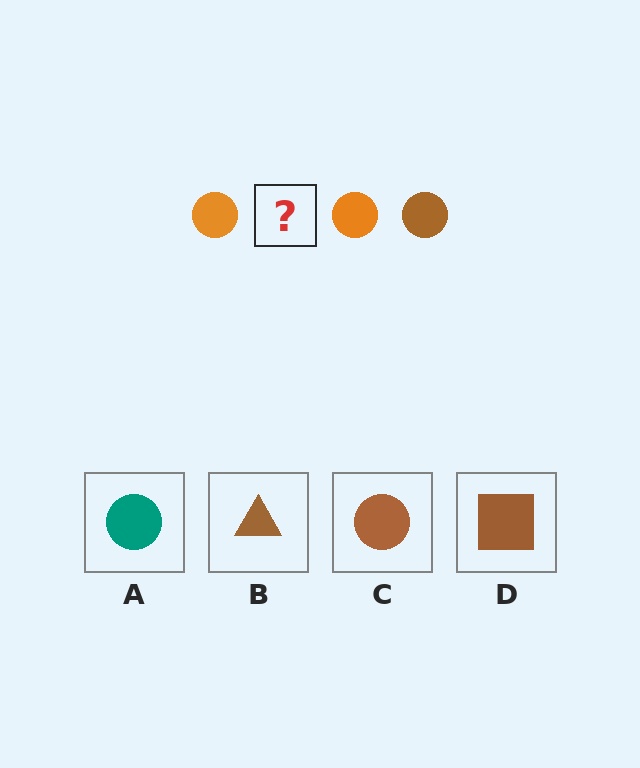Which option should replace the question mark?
Option C.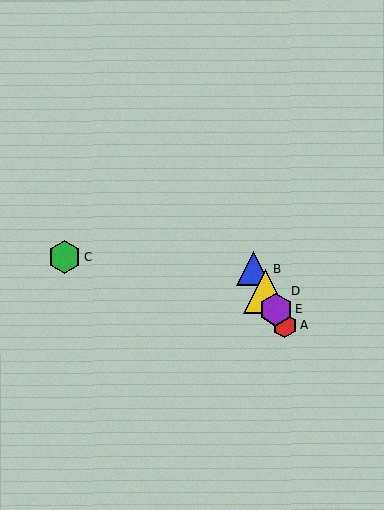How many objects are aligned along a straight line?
4 objects (A, B, D, E) are aligned along a straight line.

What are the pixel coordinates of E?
Object E is at (276, 309).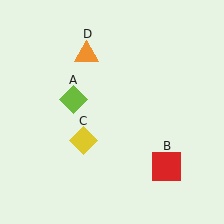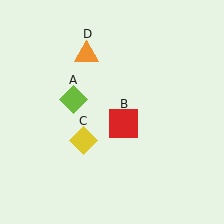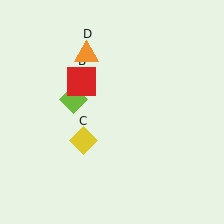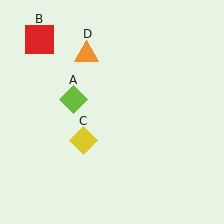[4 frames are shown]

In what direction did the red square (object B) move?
The red square (object B) moved up and to the left.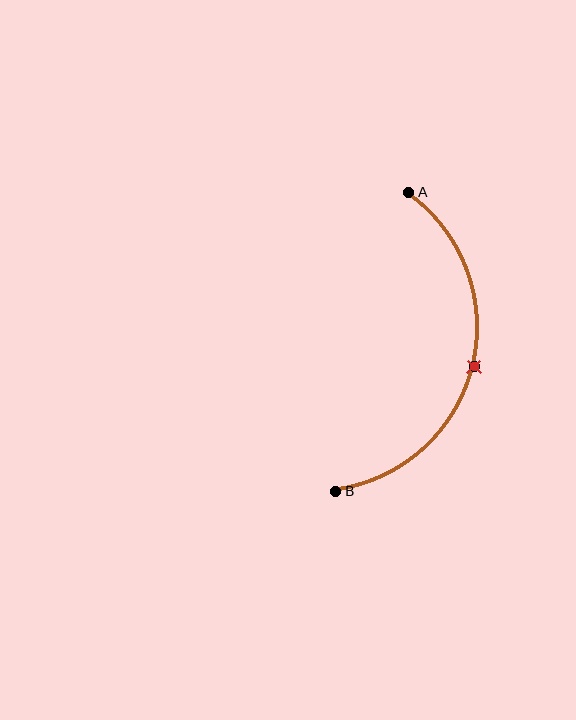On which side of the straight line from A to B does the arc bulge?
The arc bulges to the right of the straight line connecting A and B.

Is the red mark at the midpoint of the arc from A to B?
Yes. The red mark lies on the arc at equal arc-length from both A and B — it is the arc midpoint.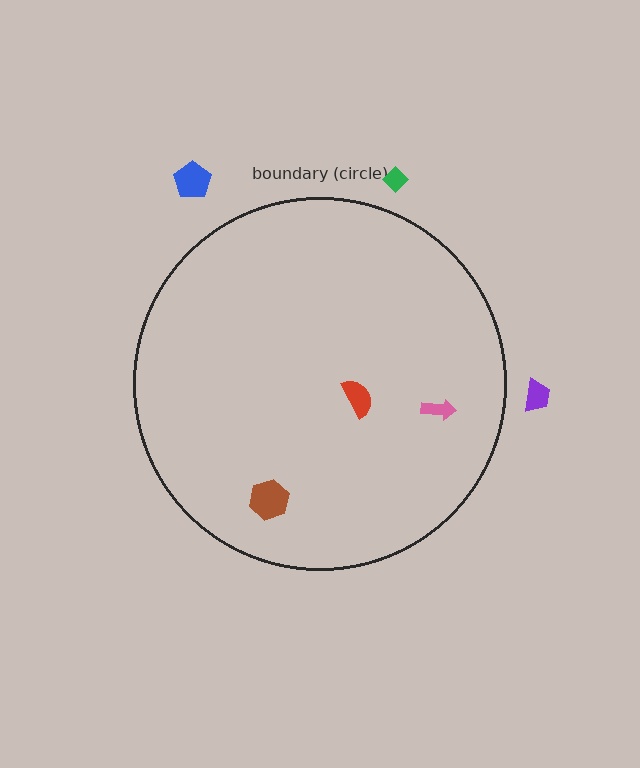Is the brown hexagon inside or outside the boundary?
Inside.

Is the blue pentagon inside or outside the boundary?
Outside.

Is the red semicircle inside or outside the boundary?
Inside.